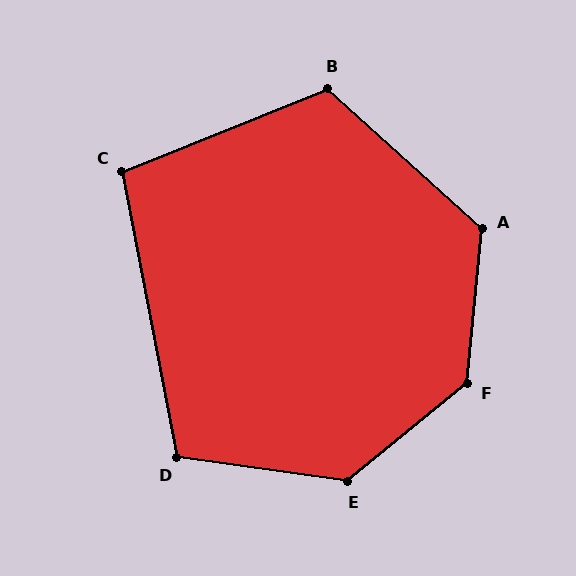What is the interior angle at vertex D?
Approximately 109 degrees (obtuse).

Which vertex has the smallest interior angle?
C, at approximately 101 degrees.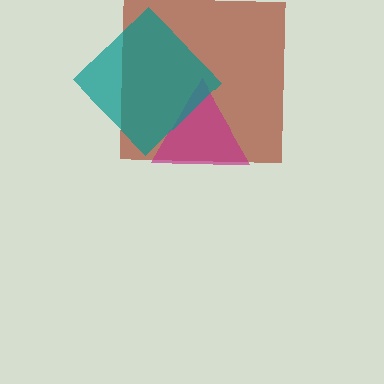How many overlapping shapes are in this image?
There are 3 overlapping shapes in the image.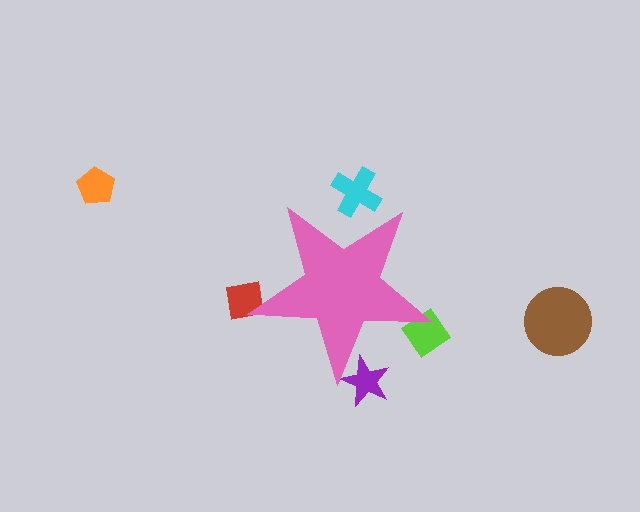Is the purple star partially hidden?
Yes, the purple star is partially hidden behind the pink star.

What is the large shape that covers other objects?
A pink star.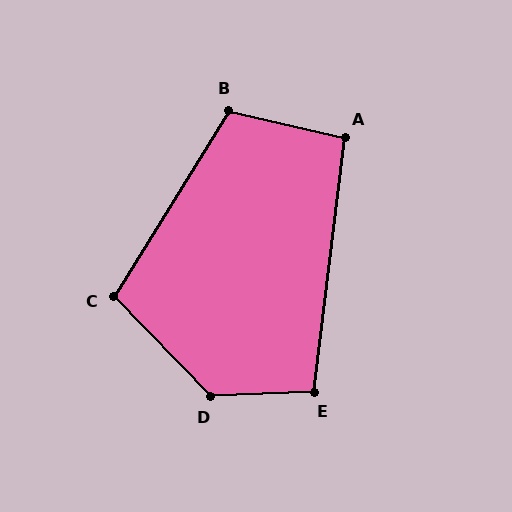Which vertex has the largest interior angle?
D, at approximately 131 degrees.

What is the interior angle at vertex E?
Approximately 99 degrees (obtuse).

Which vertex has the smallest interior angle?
A, at approximately 96 degrees.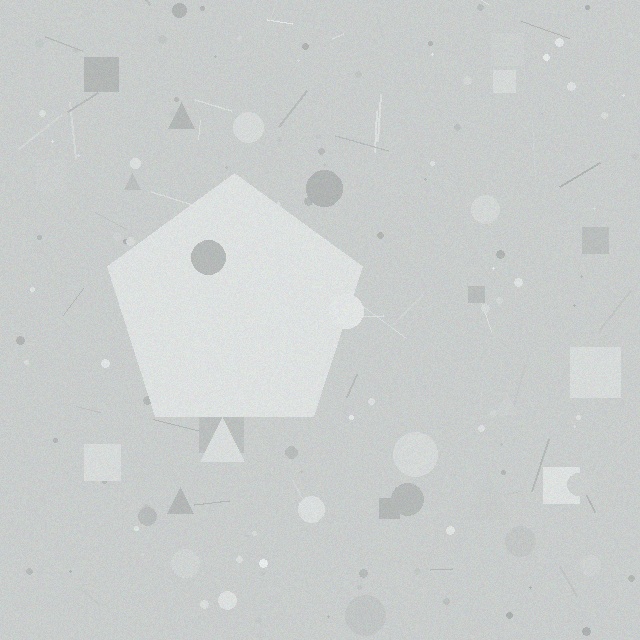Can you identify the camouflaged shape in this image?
The camouflaged shape is a pentagon.